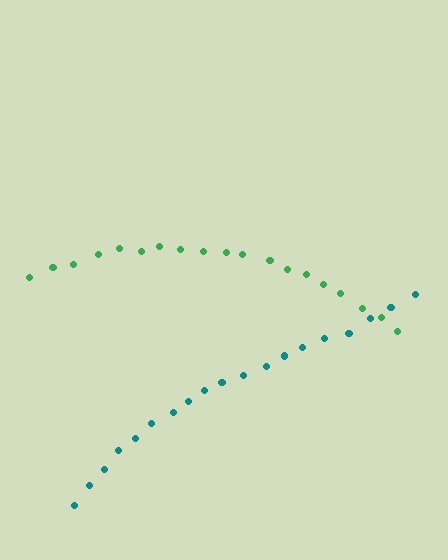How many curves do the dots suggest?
There are 2 distinct paths.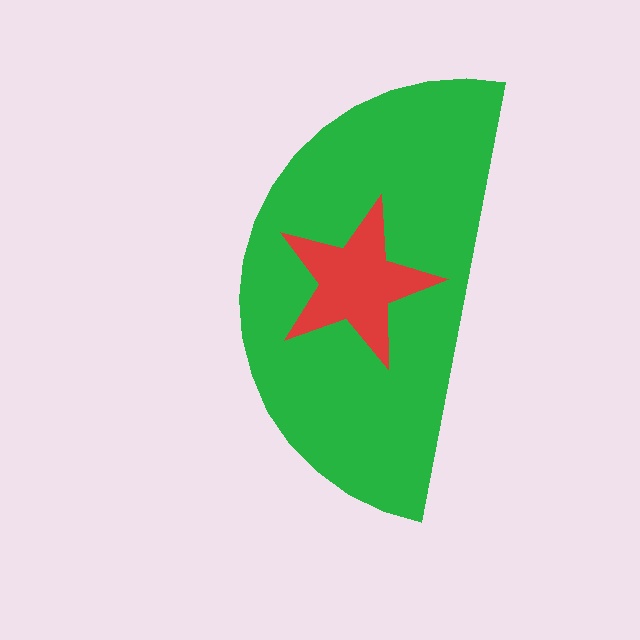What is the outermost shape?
The green semicircle.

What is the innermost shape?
The red star.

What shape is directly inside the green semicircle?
The red star.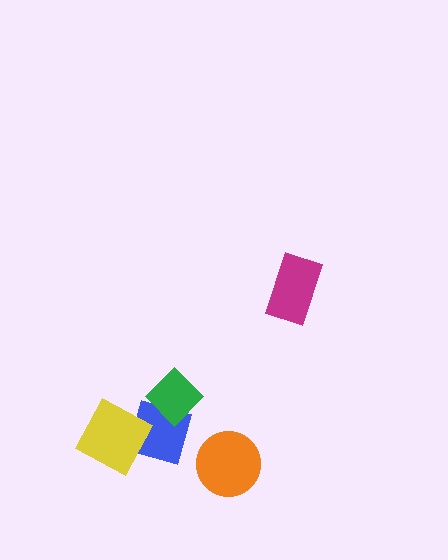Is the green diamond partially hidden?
No, no other shape covers it.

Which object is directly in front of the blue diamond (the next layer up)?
The green diamond is directly in front of the blue diamond.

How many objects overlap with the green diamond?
1 object overlaps with the green diamond.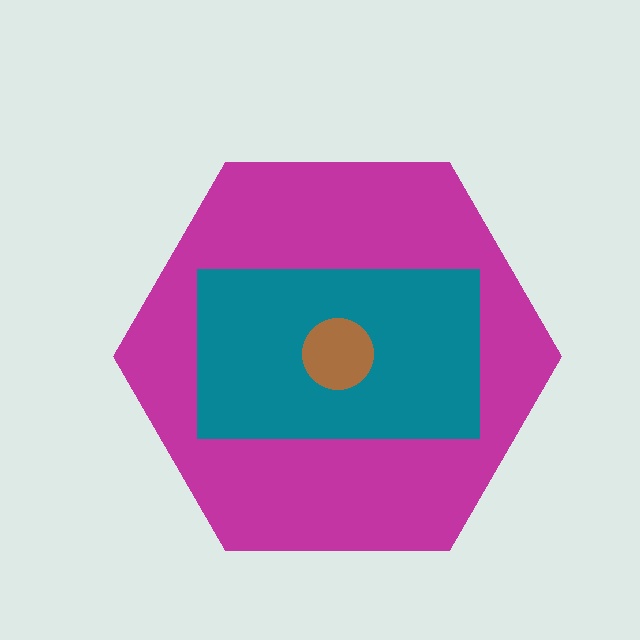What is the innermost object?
The brown circle.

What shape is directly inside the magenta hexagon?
The teal rectangle.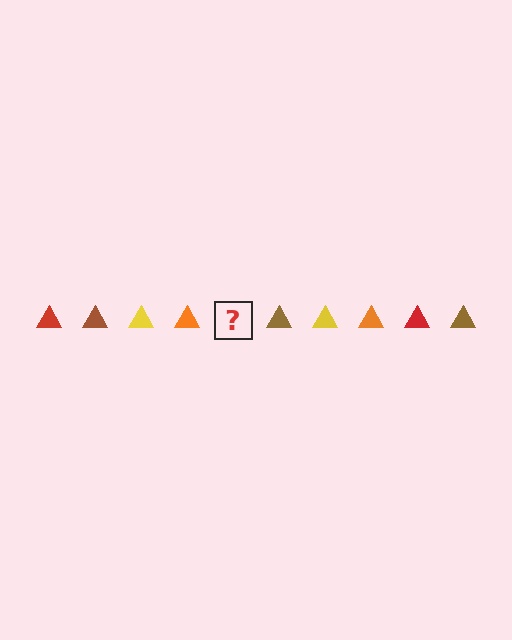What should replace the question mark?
The question mark should be replaced with a red triangle.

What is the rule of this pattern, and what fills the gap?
The rule is that the pattern cycles through red, brown, yellow, orange triangles. The gap should be filled with a red triangle.